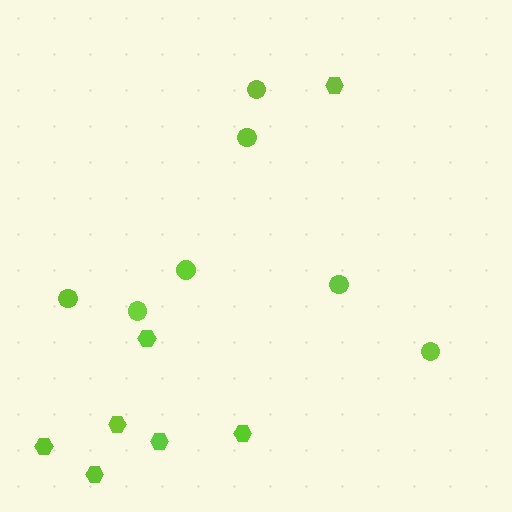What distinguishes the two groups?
There are 2 groups: one group of hexagons (7) and one group of circles (7).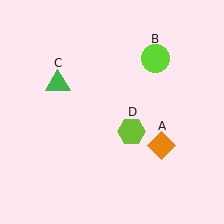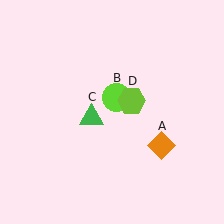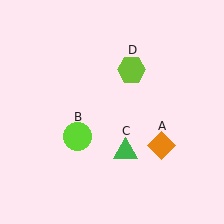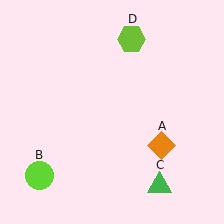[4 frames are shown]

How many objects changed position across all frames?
3 objects changed position: lime circle (object B), green triangle (object C), lime hexagon (object D).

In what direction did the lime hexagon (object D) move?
The lime hexagon (object D) moved up.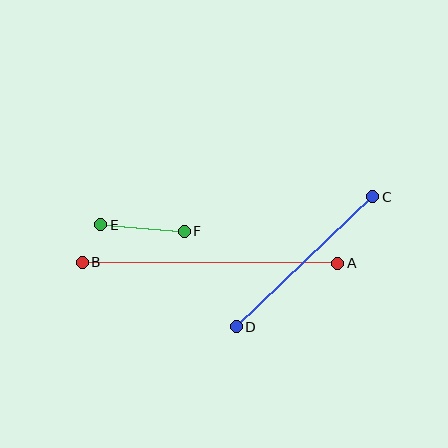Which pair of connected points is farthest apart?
Points A and B are farthest apart.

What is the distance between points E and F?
The distance is approximately 84 pixels.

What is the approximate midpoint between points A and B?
The midpoint is at approximately (210, 263) pixels.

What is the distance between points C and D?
The distance is approximately 188 pixels.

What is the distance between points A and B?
The distance is approximately 255 pixels.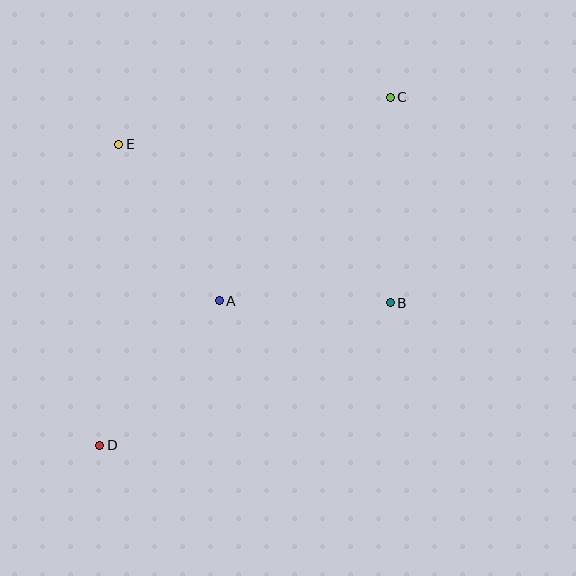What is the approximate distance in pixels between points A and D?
The distance between A and D is approximately 187 pixels.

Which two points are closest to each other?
Points A and B are closest to each other.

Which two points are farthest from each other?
Points C and D are farthest from each other.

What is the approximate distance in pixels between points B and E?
The distance between B and E is approximately 315 pixels.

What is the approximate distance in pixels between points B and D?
The distance between B and D is approximately 324 pixels.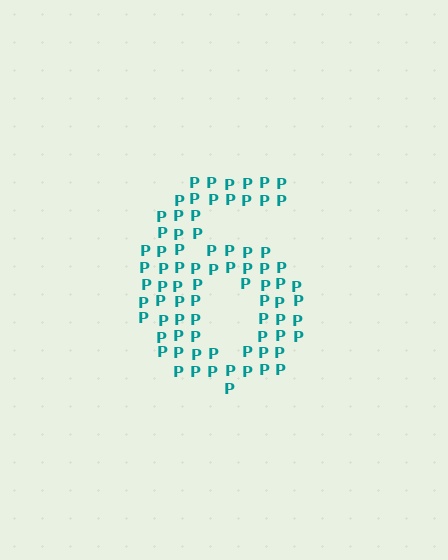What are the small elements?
The small elements are letter P's.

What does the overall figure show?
The overall figure shows the digit 6.